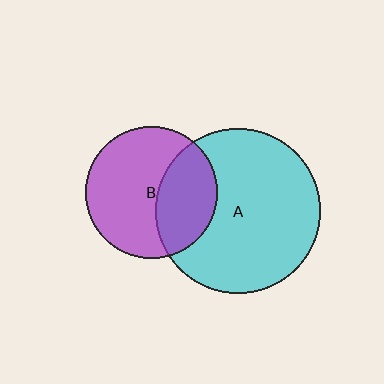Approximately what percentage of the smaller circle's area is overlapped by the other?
Approximately 35%.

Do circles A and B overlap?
Yes.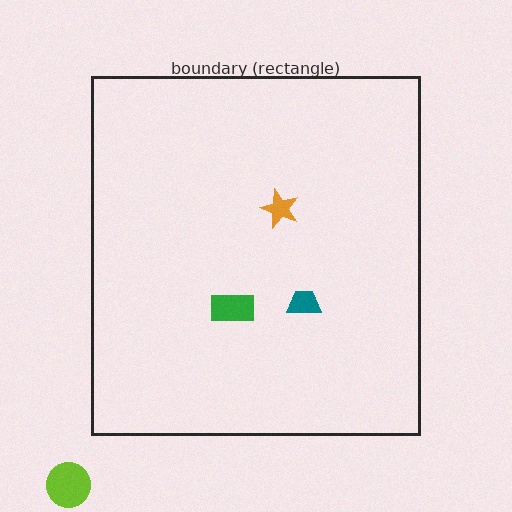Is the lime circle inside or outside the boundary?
Outside.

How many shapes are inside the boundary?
3 inside, 1 outside.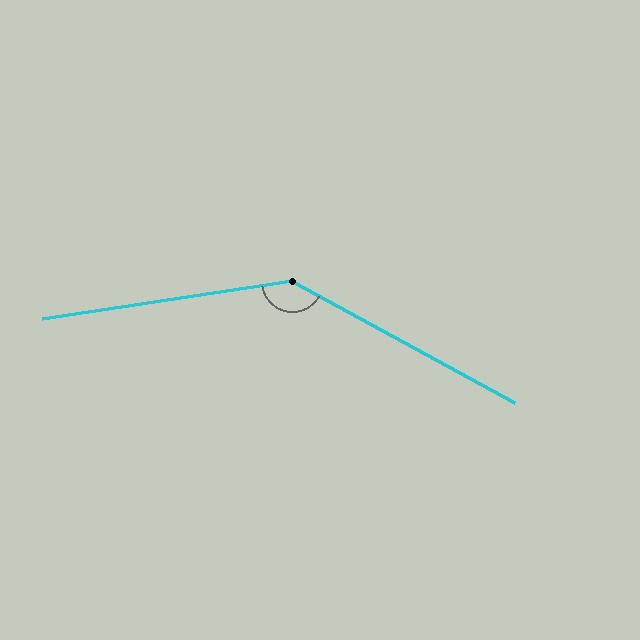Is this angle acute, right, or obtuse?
It is obtuse.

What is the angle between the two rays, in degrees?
Approximately 142 degrees.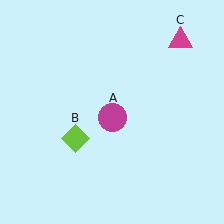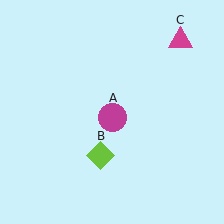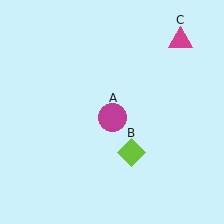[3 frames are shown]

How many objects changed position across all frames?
1 object changed position: lime diamond (object B).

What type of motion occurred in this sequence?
The lime diamond (object B) rotated counterclockwise around the center of the scene.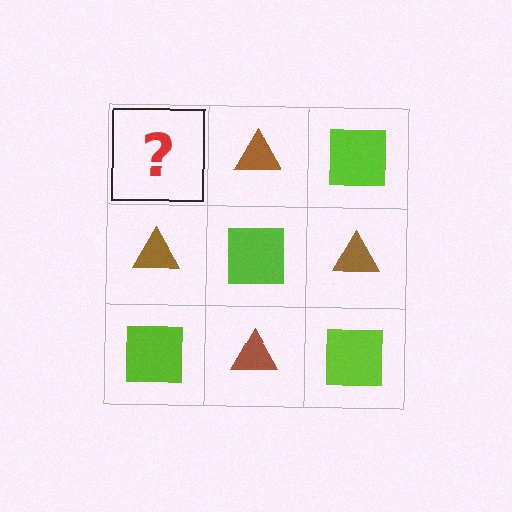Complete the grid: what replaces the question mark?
The question mark should be replaced with a lime square.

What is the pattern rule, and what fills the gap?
The rule is that it alternates lime square and brown triangle in a checkerboard pattern. The gap should be filled with a lime square.